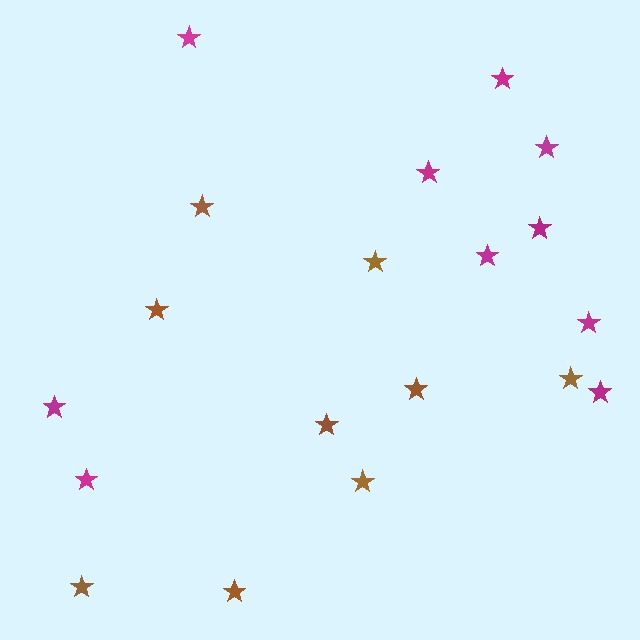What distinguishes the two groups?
There are 2 groups: one group of brown stars (9) and one group of magenta stars (10).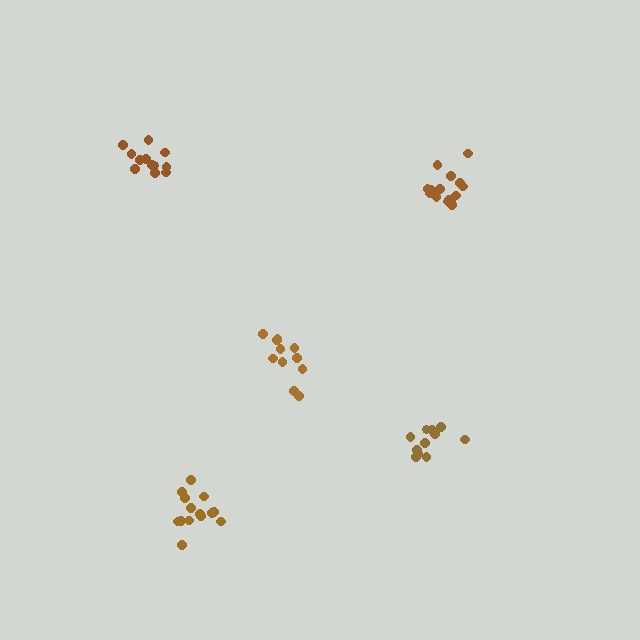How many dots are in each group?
Group 1: 12 dots, Group 2: 11 dots, Group 3: 11 dots, Group 4: 14 dots, Group 5: 15 dots (63 total).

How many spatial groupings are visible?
There are 5 spatial groupings.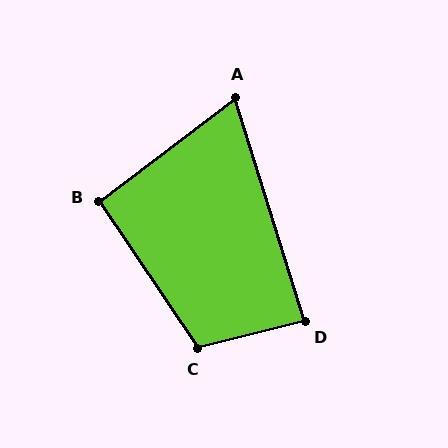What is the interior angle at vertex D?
Approximately 87 degrees (approximately right).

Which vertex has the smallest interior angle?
A, at approximately 70 degrees.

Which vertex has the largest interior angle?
C, at approximately 110 degrees.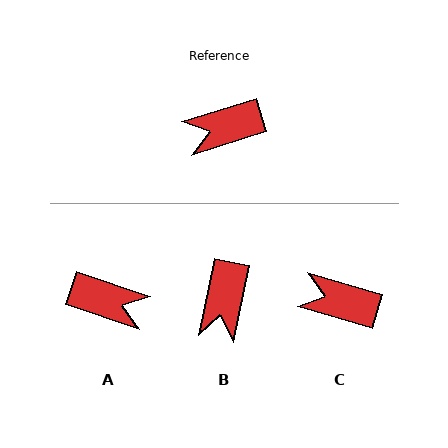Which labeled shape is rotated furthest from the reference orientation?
A, about 144 degrees away.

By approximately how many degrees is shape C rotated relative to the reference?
Approximately 34 degrees clockwise.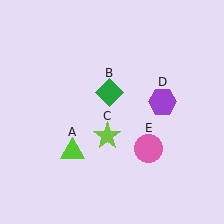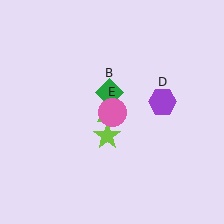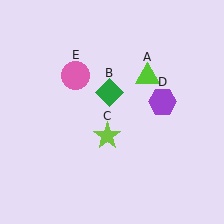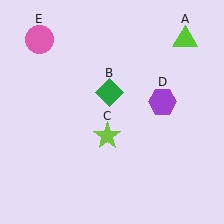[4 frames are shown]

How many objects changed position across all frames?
2 objects changed position: lime triangle (object A), pink circle (object E).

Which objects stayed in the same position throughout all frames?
Green diamond (object B) and lime star (object C) and purple hexagon (object D) remained stationary.